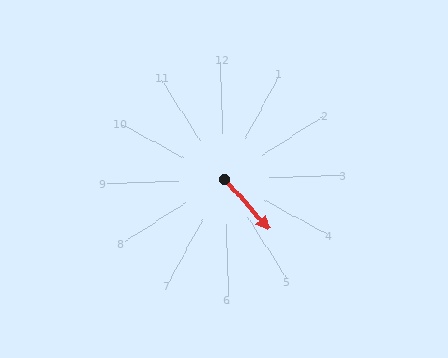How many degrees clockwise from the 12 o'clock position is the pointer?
Approximately 140 degrees.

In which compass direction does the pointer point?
Southeast.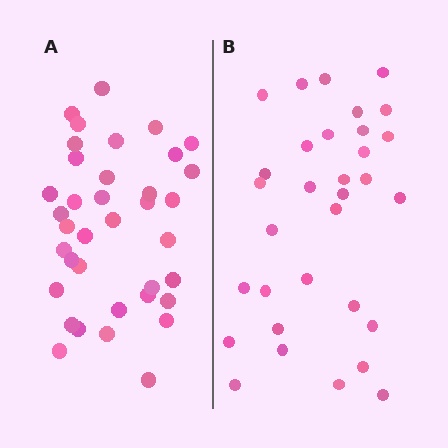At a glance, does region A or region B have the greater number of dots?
Region A (the left region) has more dots.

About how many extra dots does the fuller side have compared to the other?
Region A has about 5 more dots than region B.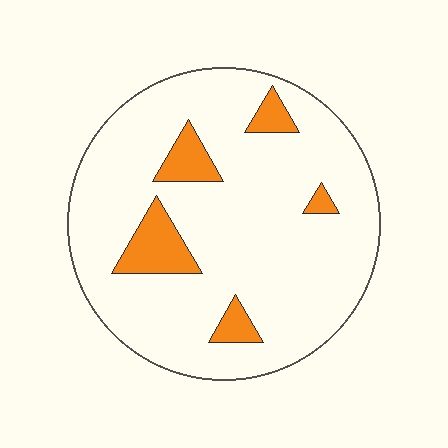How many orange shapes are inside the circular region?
5.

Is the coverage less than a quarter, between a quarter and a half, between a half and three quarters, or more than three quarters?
Less than a quarter.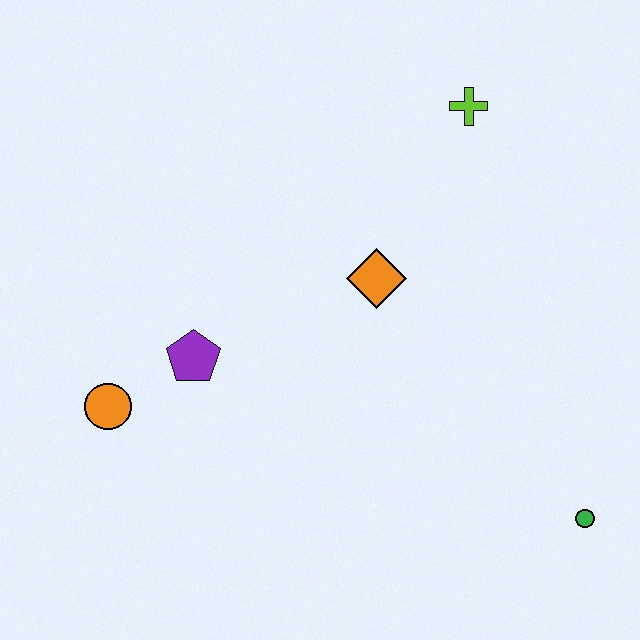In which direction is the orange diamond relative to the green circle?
The orange diamond is above the green circle.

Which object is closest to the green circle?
The orange diamond is closest to the green circle.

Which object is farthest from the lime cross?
The orange circle is farthest from the lime cross.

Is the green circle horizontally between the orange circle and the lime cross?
No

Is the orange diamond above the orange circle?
Yes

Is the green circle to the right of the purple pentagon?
Yes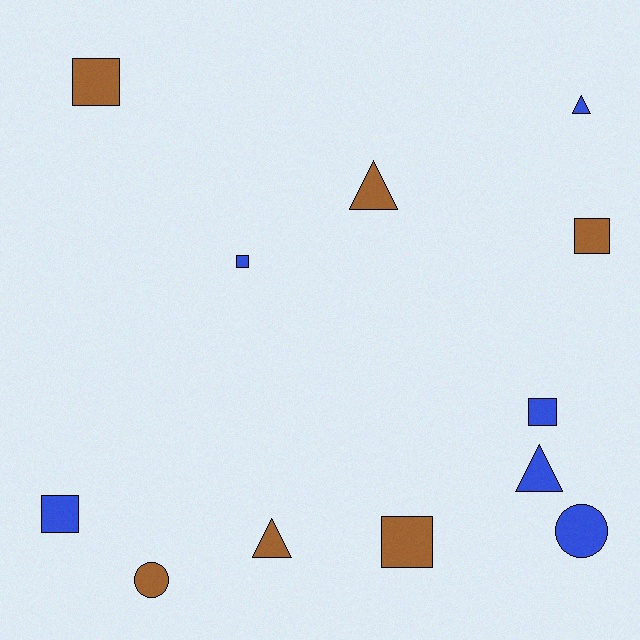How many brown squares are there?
There are 3 brown squares.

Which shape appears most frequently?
Square, with 6 objects.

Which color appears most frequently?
Blue, with 6 objects.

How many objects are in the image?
There are 12 objects.